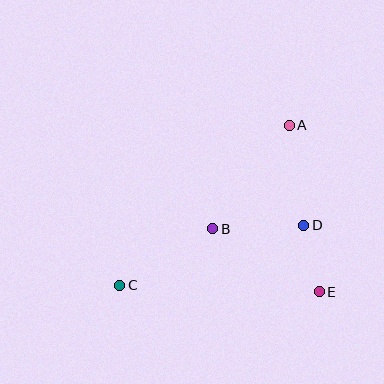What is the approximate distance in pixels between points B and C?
The distance between B and C is approximately 109 pixels.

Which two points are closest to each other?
Points D and E are closest to each other.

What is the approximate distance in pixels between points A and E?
The distance between A and E is approximately 169 pixels.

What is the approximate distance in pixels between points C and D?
The distance between C and D is approximately 194 pixels.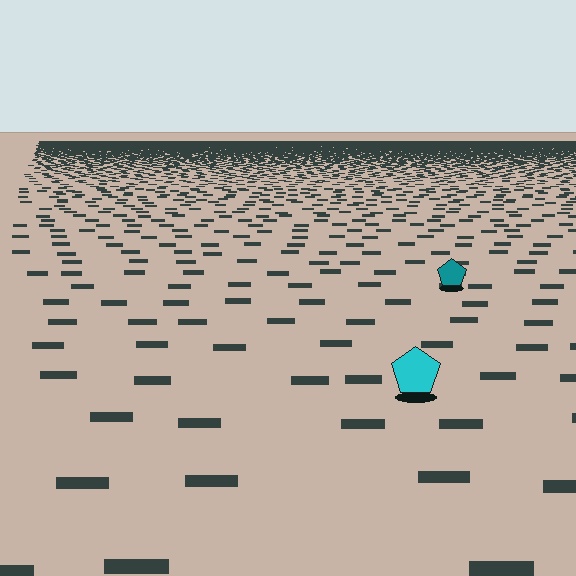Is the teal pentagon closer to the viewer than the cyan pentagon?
No. The cyan pentagon is closer — you can tell from the texture gradient: the ground texture is coarser near it.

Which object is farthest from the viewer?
The teal pentagon is farthest from the viewer. It appears smaller and the ground texture around it is denser.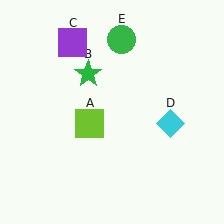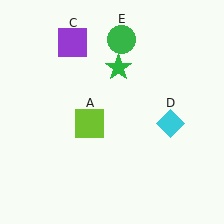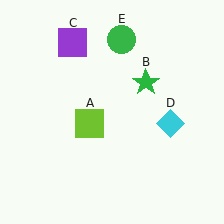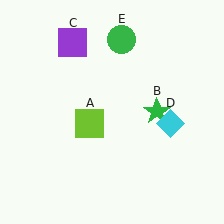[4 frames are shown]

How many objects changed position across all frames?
1 object changed position: green star (object B).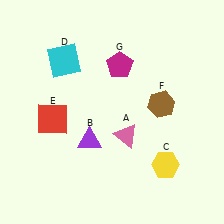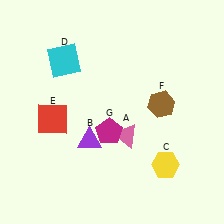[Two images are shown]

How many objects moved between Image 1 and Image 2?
1 object moved between the two images.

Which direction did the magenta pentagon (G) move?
The magenta pentagon (G) moved down.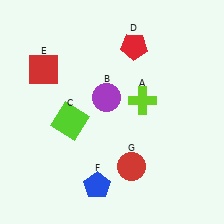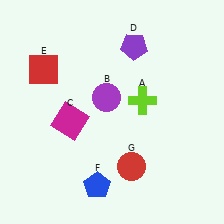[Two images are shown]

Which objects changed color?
C changed from lime to magenta. D changed from red to purple.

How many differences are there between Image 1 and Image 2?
There are 2 differences between the two images.